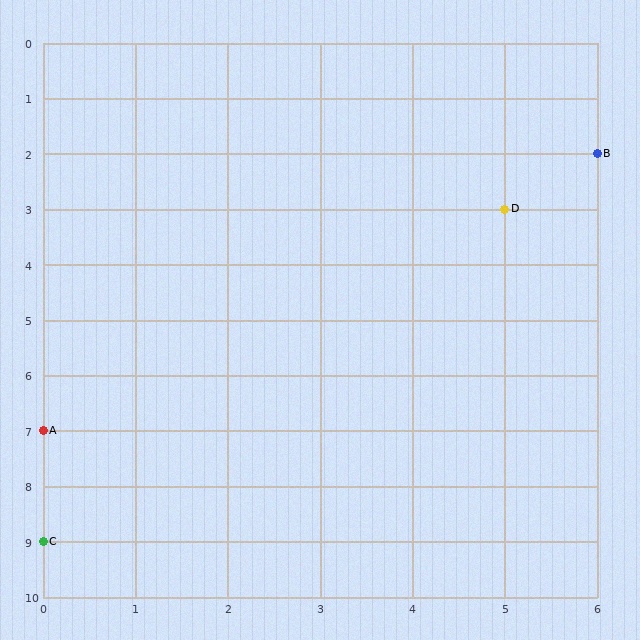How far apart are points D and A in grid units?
Points D and A are 5 columns and 4 rows apart (about 6.4 grid units diagonally).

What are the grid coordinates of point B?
Point B is at grid coordinates (6, 2).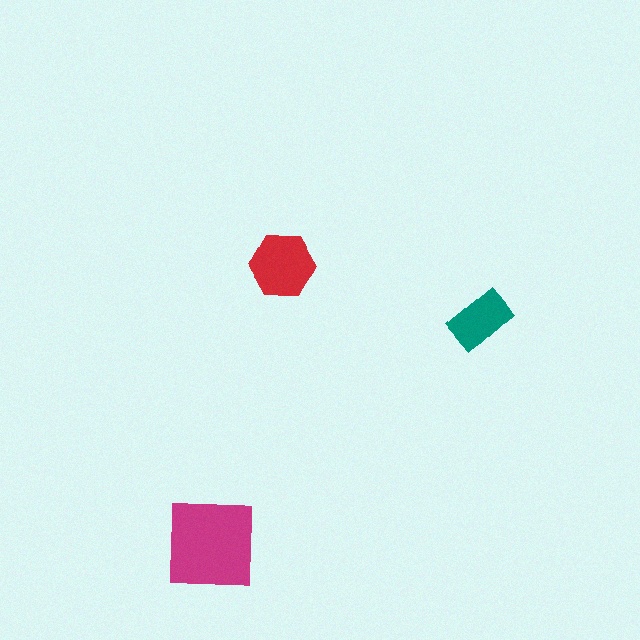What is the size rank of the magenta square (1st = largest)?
1st.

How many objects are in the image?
There are 3 objects in the image.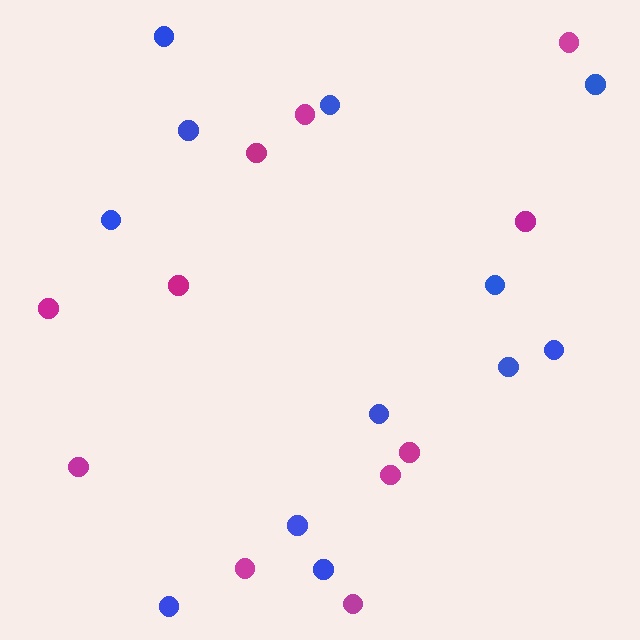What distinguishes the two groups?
There are 2 groups: one group of blue circles (12) and one group of magenta circles (11).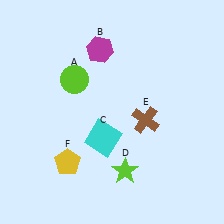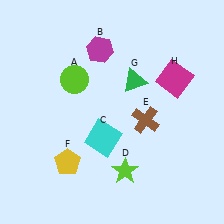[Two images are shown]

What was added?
A green triangle (G), a magenta square (H) were added in Image 2.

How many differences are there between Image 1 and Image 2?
There are 2 differences between the two images.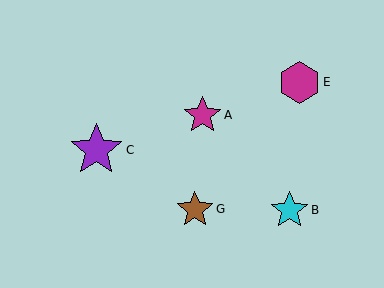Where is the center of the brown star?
The center of the brown star is at (195, 209).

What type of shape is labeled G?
Shape G is a brown star.